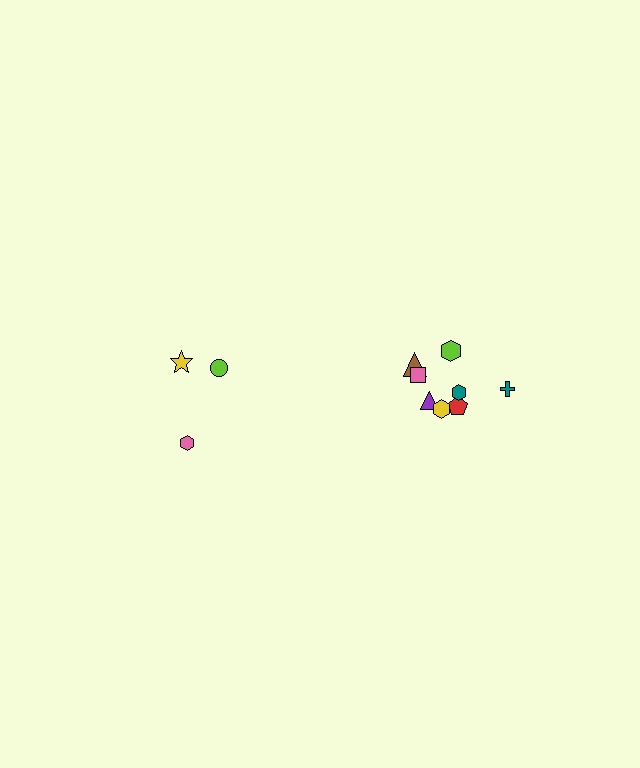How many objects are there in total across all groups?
There are 11 objects.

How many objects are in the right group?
There are 8 objects.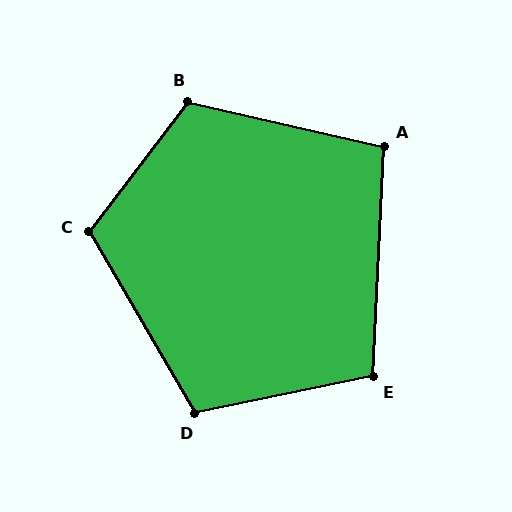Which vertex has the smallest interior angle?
A, at approximately 100 degrees.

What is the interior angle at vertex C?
Approximately 113 degrees (obtuse).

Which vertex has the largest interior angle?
B, at approximately 114 degrees.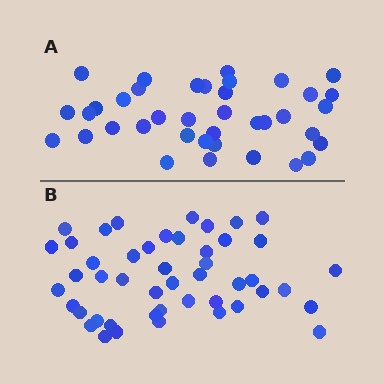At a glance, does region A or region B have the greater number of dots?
Region B (the bottom region) has more dots.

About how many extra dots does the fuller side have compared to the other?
Region B has roughly 8 or so more dots than region A.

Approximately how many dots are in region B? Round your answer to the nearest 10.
About 50 dots. (The exact count is 47, which rounds to 50.)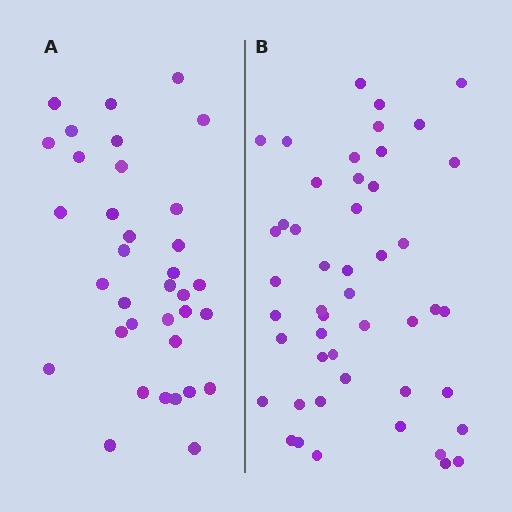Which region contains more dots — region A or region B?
Region B (the right region) has more dots.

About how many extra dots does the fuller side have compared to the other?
Region B has approximately 15 more dots than region A.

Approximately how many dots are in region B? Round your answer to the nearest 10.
About 50 dots. (The exact count is 48, which rounds to 50.)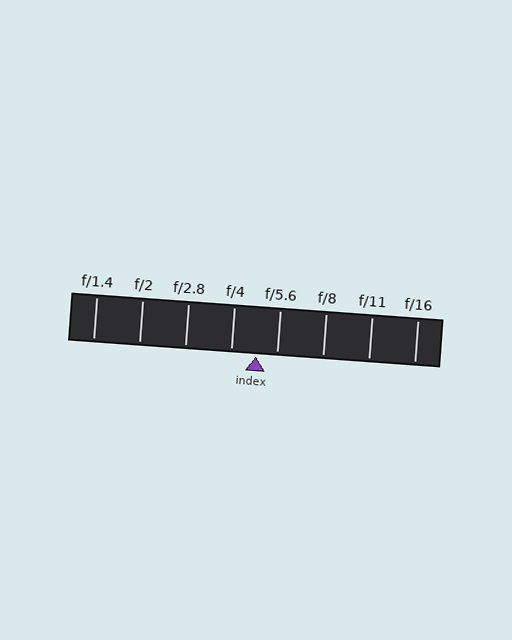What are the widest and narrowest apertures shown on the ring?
The widest aperture shown is f/1.4 and the narrowest is f/16.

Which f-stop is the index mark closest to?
The index mark is closest to f/5.6.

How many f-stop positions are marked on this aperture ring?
There are 8 f-stop positions marked.